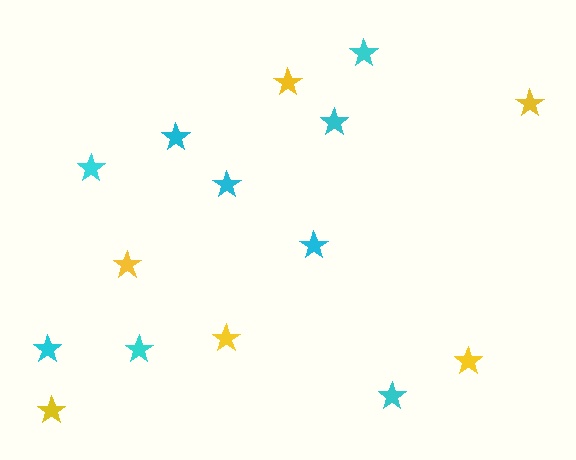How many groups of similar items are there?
There are 2 groups: one group of cyan stars (9) and one group of yellow stars (6).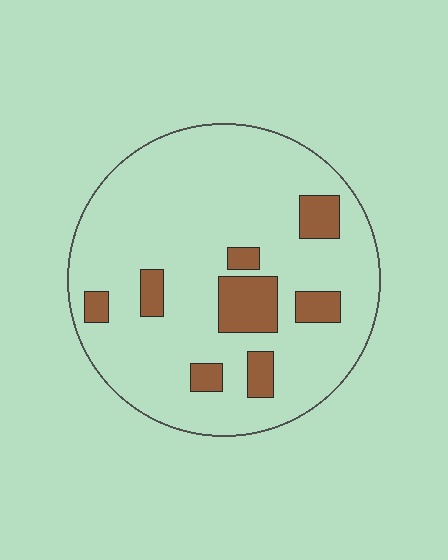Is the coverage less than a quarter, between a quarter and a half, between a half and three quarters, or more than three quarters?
Less than a quarter.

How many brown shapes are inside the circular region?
8.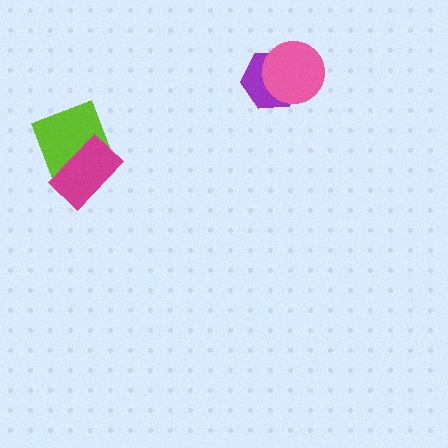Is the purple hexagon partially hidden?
Yes, it is partially covered by another shape.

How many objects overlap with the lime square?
1 object overlaps with the lime square.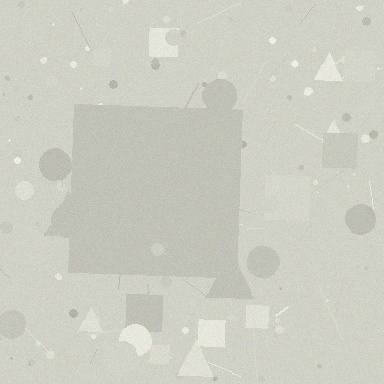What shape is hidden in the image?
A square is hidden in the image.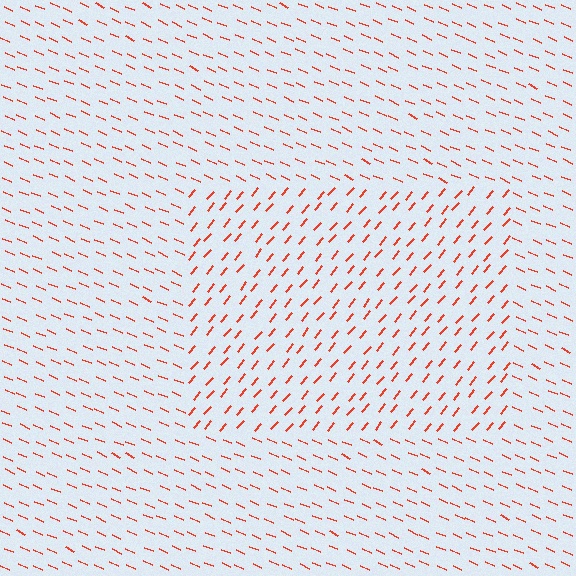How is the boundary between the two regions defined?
The boundary is defined purely by a change in line orientation (approximately 74 degrees difference). All lines are the same color and thickness.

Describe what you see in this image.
The image is filled with small red line segments. A rectangle region in the image has lines oriented differently from the surrounding lines, creating a visible texture boundary.